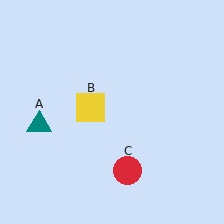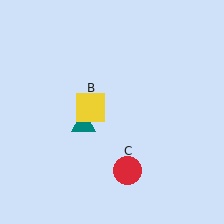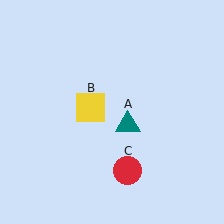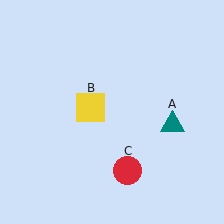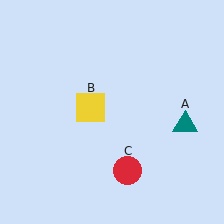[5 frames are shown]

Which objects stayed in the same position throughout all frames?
Yellow square (object B) and red circle (object C) remained stationary.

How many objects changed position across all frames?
1 object changed position: teal triangle (object A).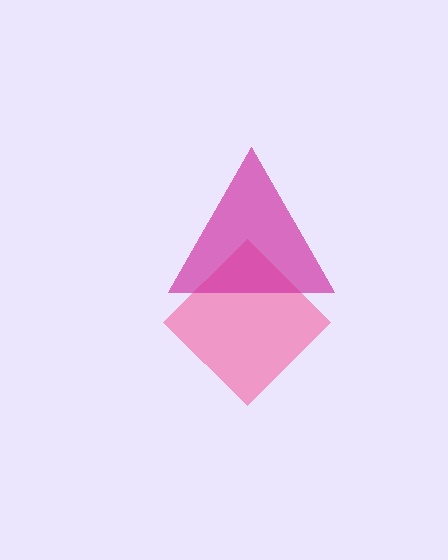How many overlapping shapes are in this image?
There are 2 overlapping shapes in the image.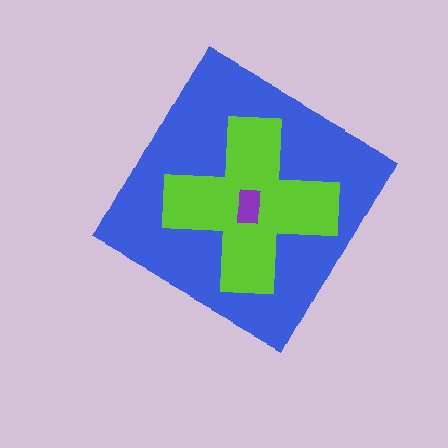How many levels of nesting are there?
3.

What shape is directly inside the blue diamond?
The lime cross.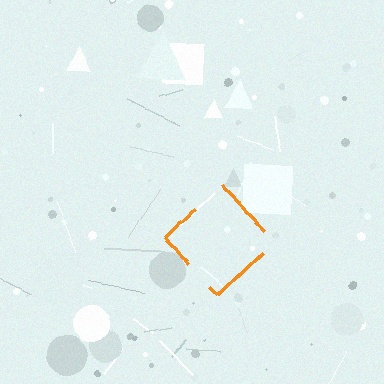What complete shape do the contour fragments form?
The contour fragments form a diamond.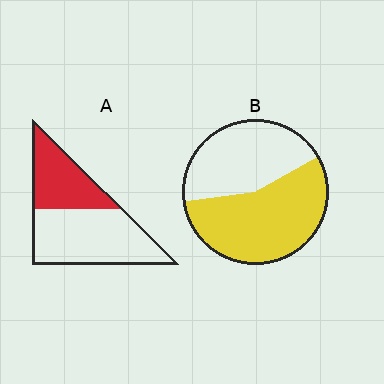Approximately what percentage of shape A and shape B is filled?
A is approximately 40% and B is approximately 55%.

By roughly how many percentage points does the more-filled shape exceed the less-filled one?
By roughly 20 percentage points (B over A).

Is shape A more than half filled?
No.